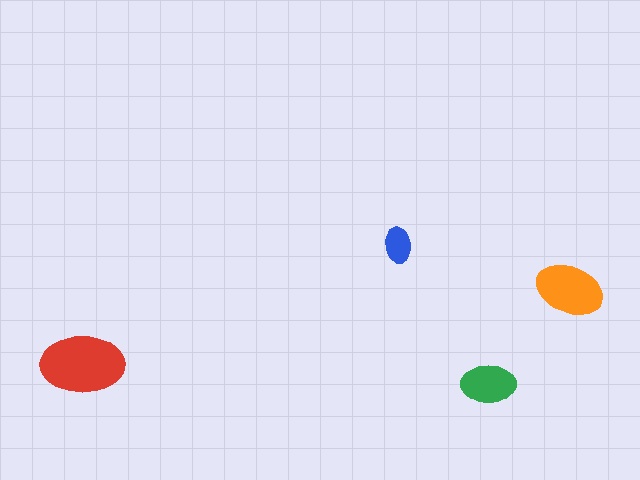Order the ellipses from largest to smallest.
the red one, the orange one, the green one, the blue one.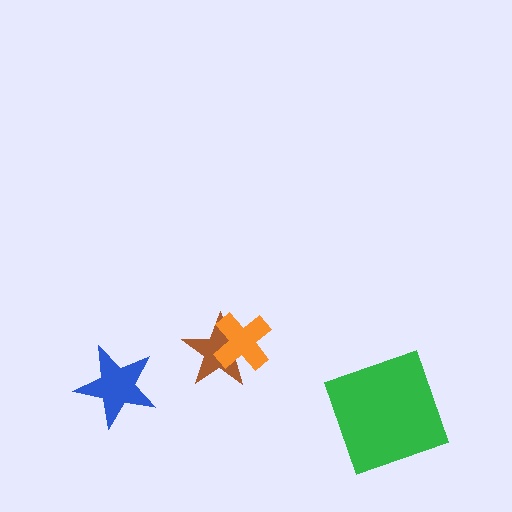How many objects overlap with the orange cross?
1 object overlaps with the orange cross.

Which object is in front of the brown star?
The orange cross is in front of the brown star.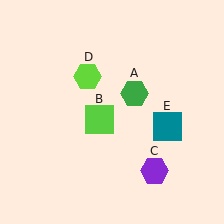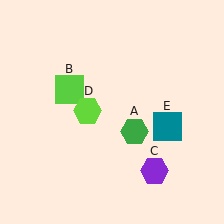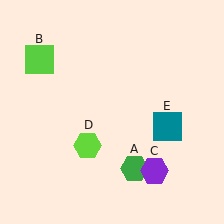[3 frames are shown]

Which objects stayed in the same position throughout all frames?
Purple hexagon (object C) and teal square (object E) remained stationary.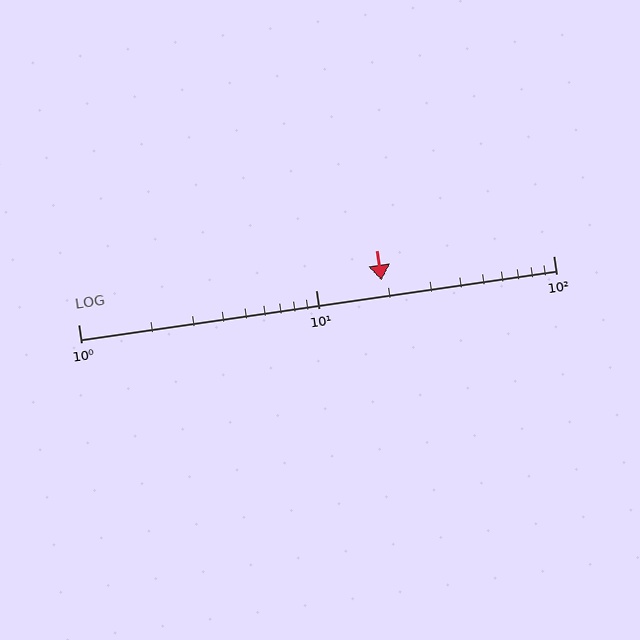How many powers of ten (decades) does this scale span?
The scale spans 2 decades, from 1 to 100.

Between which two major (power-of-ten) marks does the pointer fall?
The pointer is between 10 and 100.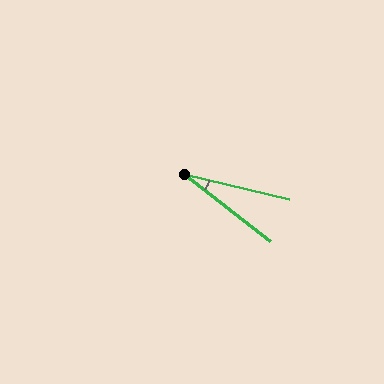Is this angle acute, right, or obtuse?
It is acute.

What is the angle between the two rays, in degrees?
Approximately 24 degrees.